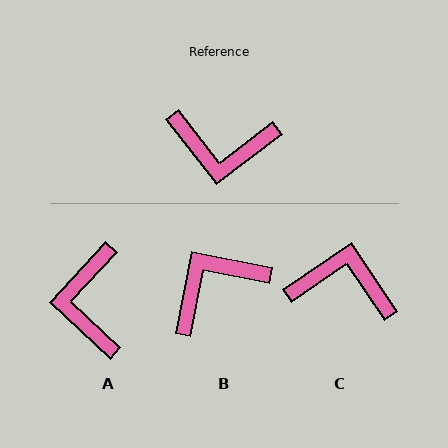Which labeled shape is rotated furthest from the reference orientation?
C, about 176 degrees away.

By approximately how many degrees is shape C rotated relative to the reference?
Approximately 176 degrees counter-clockwise.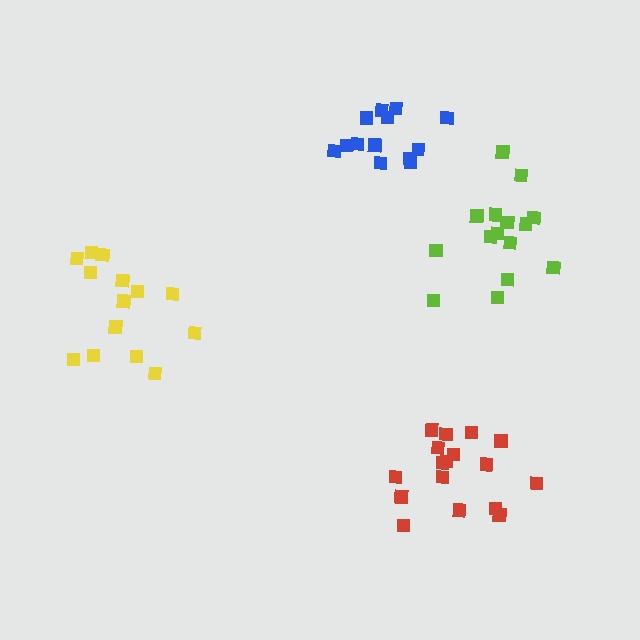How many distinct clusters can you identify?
There are 4 distinct clusters.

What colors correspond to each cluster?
The clusters are colored: lime, yellow, blue, red.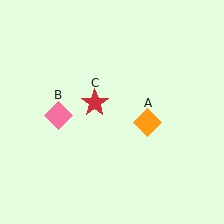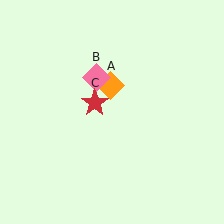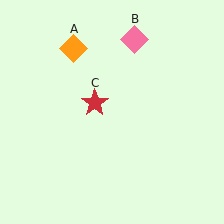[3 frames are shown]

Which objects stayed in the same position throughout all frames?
Red star (object C) remained stationary.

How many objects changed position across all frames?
2 objects changed position: orange diamond (object A), pink diamond (object B).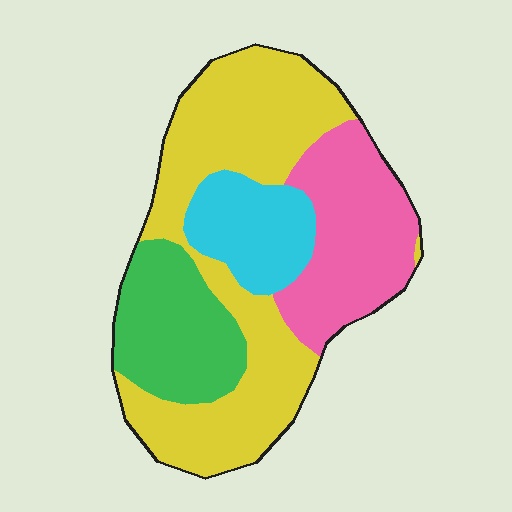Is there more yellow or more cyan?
Yellow.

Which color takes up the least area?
Cyan, at roughly 15%.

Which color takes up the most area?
Yellow, at roughly 45%.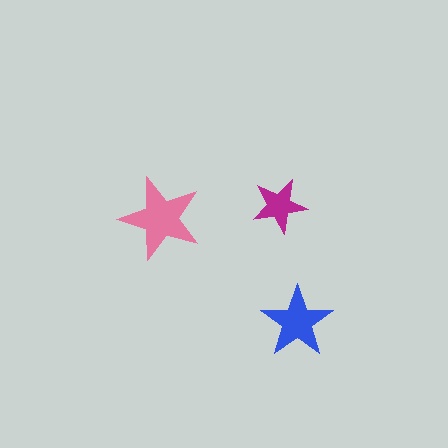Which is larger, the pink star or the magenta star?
The pink one.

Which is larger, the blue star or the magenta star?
The blue one.